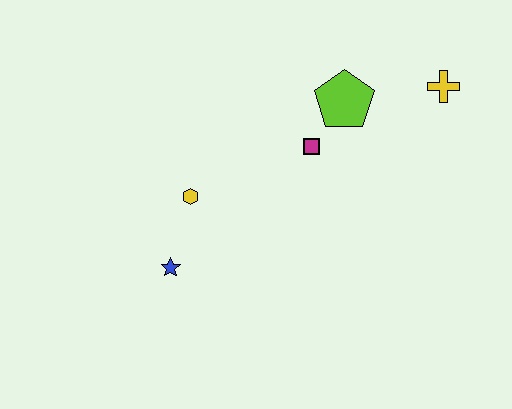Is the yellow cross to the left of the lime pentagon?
No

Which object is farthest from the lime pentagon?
The blue star is farthest from the lime pentagon.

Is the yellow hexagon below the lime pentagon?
Yes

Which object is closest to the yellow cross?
The lime pentagon is closest to the yellow cross.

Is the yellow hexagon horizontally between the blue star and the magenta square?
Yes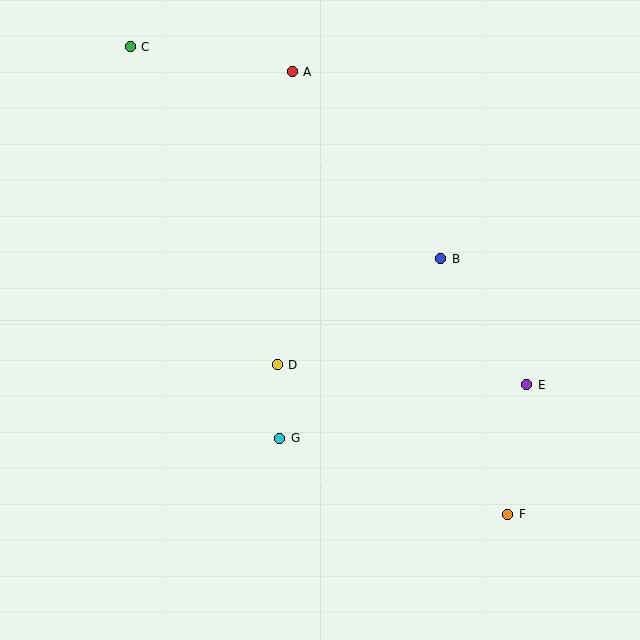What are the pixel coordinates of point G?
Point G is at (280, 438).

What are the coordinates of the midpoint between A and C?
The midpoint between A and C is at (211, 59).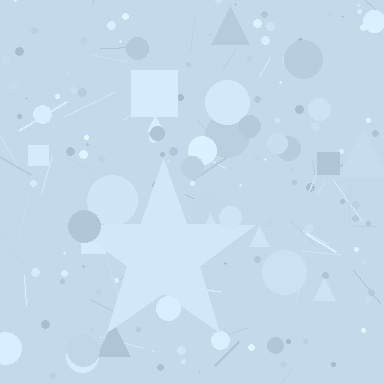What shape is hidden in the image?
A star is hidden in the image.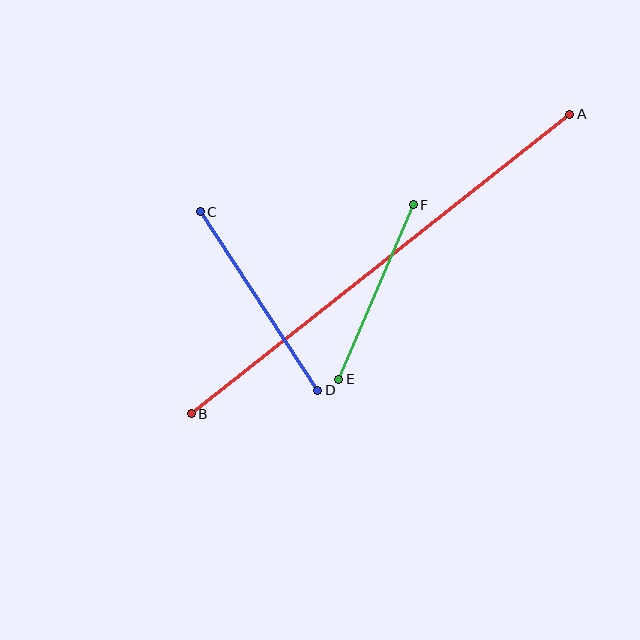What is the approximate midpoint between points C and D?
The midpoint is at approximately (259, 301) pixels.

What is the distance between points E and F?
The distance is approximately 190 pixels.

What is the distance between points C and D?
The distance is approximately 214 pixels.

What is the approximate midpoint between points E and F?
The midpoint is at approximately (376, 292) pixels.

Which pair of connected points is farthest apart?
Points A and B are farthest apart.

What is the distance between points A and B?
The distance is approximately 482 pixels.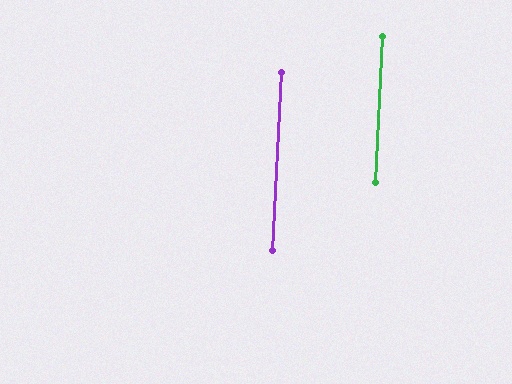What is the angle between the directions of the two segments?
Approximately 0 degrees.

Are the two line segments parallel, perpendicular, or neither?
Parallel — their directions differ by only 0.4°.